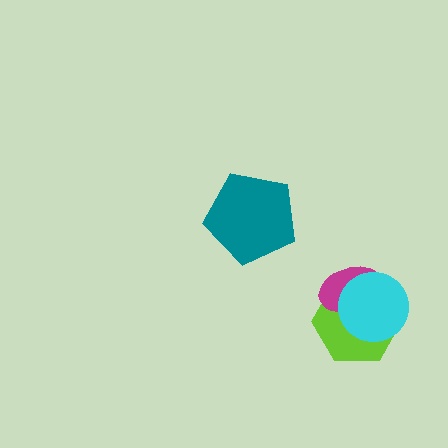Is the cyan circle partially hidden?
No, no other shape covers it.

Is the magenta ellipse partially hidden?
Yes, it is partially covered by another shape.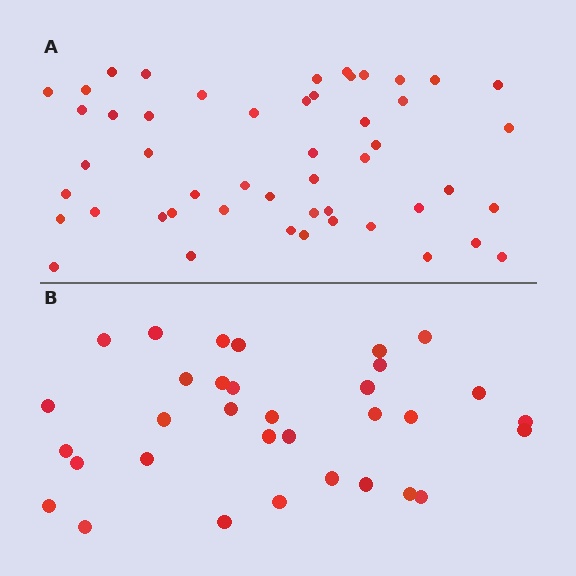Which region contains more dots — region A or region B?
Region A (the top region) has more dots.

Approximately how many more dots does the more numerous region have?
Region A has approximately 15 more dots than region B.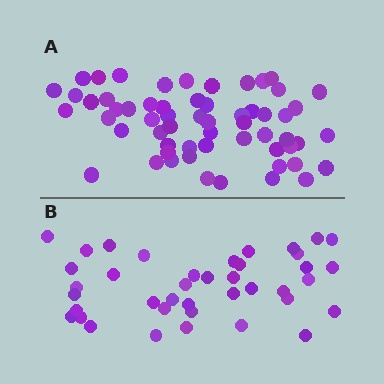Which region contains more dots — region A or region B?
Region A (the top region) has more dots.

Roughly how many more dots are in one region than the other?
Region A has approximately 20 more dots than region B.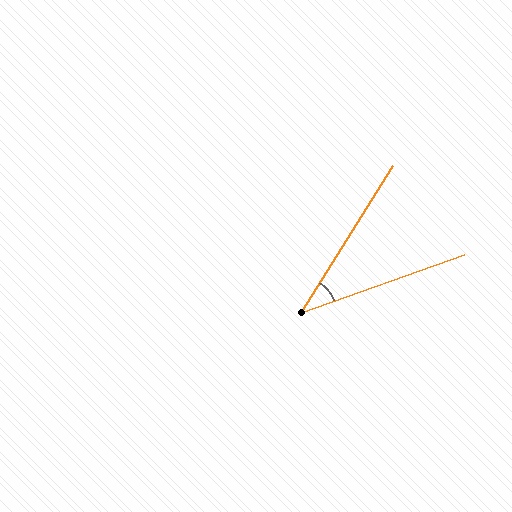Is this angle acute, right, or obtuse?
It is acute.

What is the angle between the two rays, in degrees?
Approximately 39 degrees.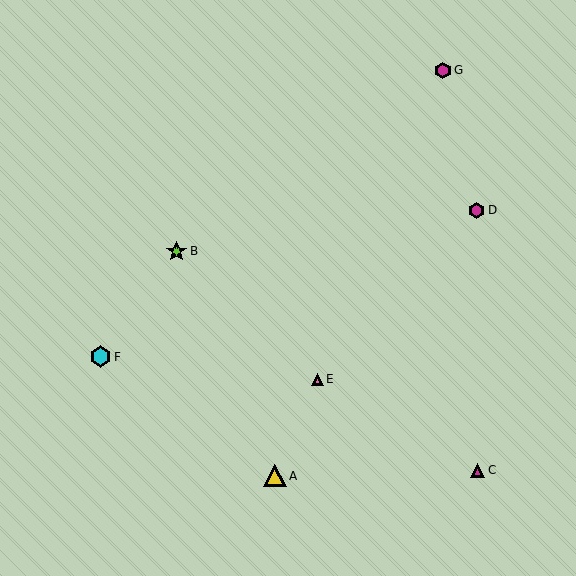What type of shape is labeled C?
Shape C is a magenta triangle.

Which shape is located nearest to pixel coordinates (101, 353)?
The cyan hexagon (labeled F) at (100, 357) is nearest to that location.